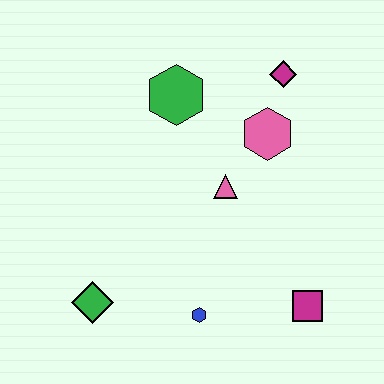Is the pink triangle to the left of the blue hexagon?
No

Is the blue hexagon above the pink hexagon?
No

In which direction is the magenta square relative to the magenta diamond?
The magenta square is below the magenta diamond.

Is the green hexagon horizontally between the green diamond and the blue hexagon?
Yes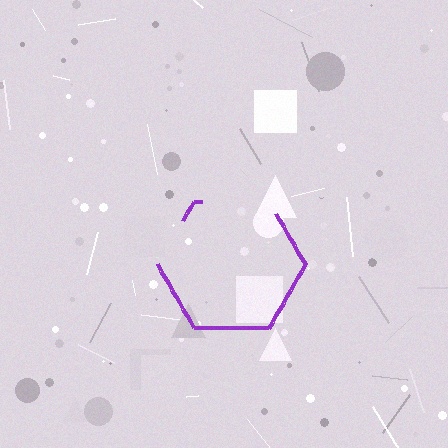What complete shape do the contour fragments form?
The contour fragments form a hexagon.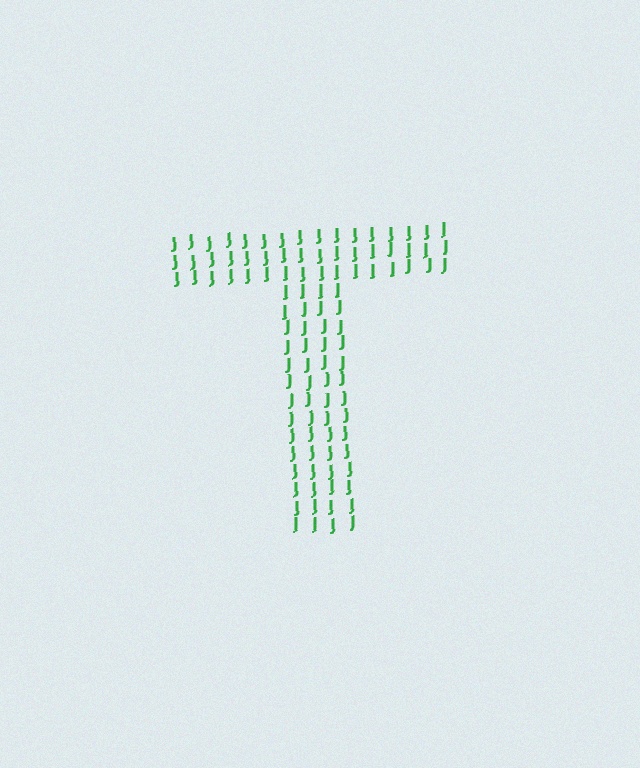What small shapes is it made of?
It is made of small letter J's.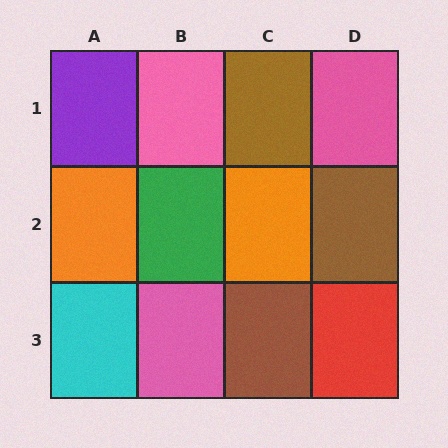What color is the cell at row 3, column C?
Brown.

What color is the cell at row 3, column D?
Red.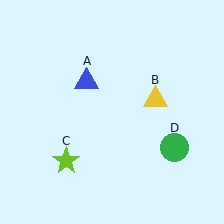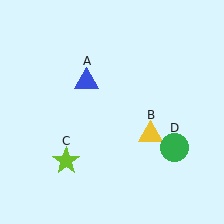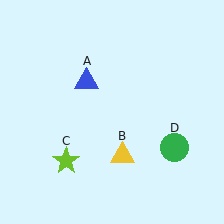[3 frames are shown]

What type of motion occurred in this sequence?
The yellow triangle (object B) rotated clockwise around the center of the scene.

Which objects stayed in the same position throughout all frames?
Blue triangle (object A) and lime star (object C) and green circle (object D) remained stationary.